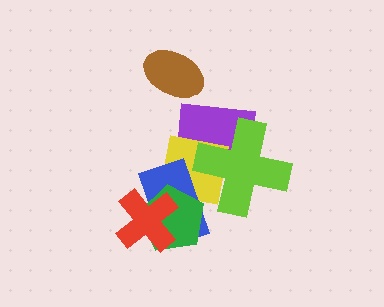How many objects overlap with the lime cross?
3 objects overlap with the lime cross.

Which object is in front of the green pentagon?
The red cross is in front of the green pentagon.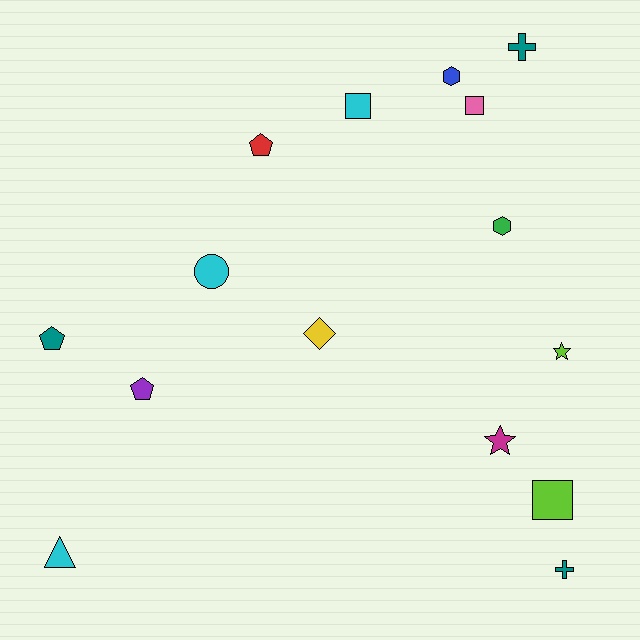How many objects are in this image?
There are 15 objects.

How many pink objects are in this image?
There is 1 pink object.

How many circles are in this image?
There is 1 circle.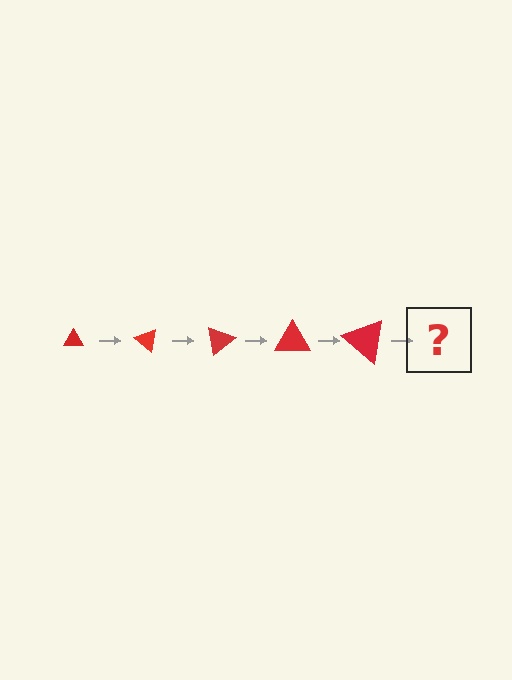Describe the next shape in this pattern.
It should be a triangle, larger than the previous one and rotated 200 degrees from the start.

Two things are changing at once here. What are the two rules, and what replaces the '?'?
The two rules are that the triangle grows larger each step and it rotates 40 degrees each step. The '?' should be a triangle, larger than the previous one and rotated 200 degrees from the start.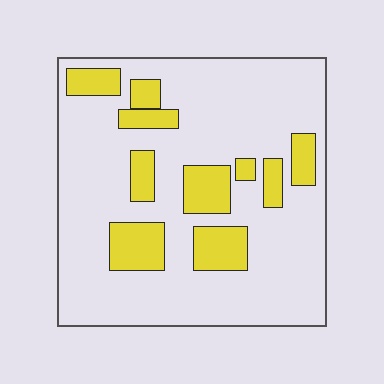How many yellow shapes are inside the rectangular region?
10.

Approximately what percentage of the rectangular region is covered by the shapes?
Approximately 20%.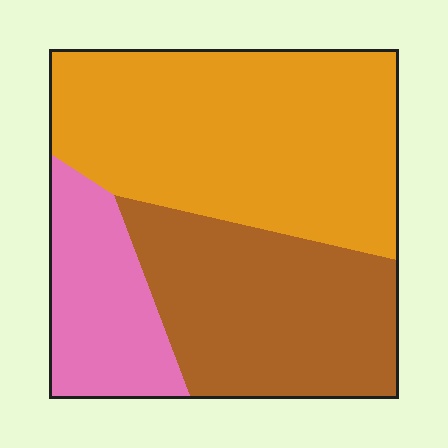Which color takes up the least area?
Pink, at roughly 20%.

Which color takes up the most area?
Orange, at roughly 50%.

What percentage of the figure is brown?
Brown covers around 35% of the figure.